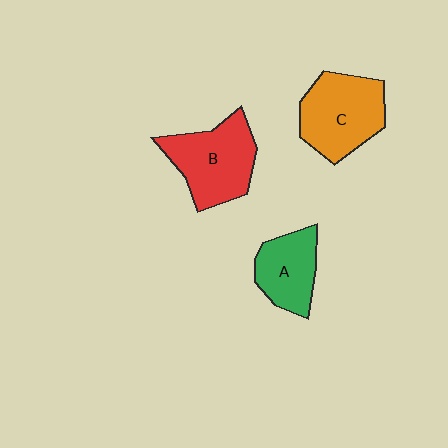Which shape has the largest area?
Shape C (orange).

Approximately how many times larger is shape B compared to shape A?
Approximately 1.4 times.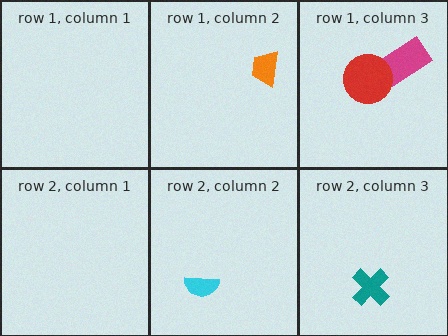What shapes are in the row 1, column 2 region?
The orange trapezoid.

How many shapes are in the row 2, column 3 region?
1.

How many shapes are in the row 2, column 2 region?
1.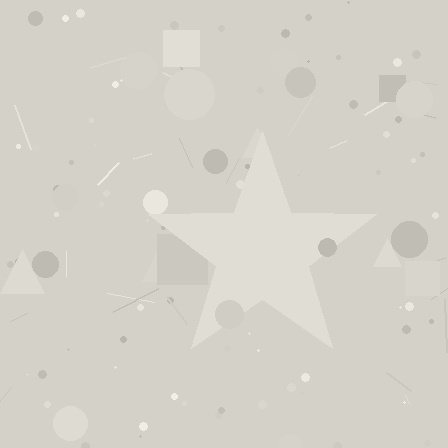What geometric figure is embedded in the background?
A star is embedded in the background.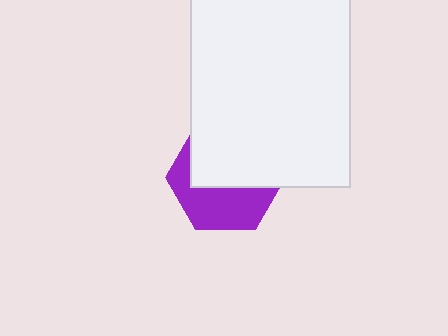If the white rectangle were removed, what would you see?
You would see the complete purple hexagon.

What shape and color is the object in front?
The object in front is a white rectangle.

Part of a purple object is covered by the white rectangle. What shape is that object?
It is a hexagon.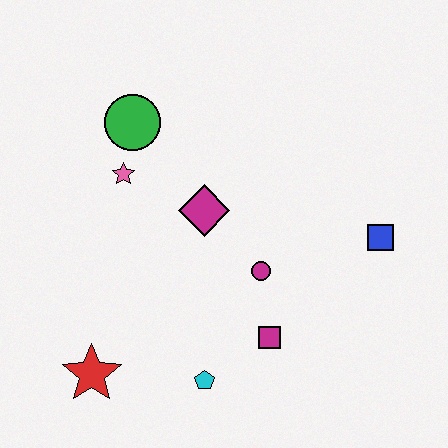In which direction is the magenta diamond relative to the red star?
The magenta diamond is above the red star.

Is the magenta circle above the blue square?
No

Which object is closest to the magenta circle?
The magenta square is closest to the magenta circle.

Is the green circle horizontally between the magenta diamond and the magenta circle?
No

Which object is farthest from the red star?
The blue square is farthest from the red star.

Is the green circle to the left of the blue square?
Yes